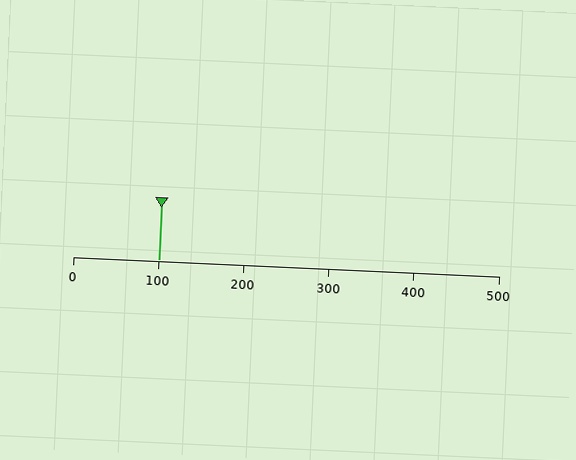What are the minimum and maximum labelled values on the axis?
The axis runs from 0 to 500.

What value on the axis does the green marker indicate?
The marker indicates approximately 100.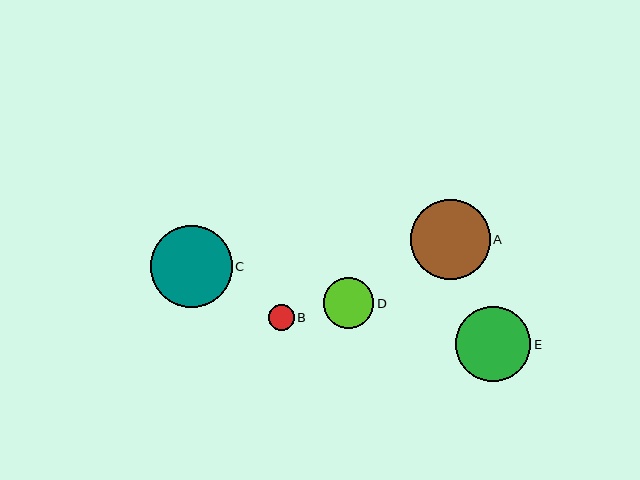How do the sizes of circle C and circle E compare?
Circle C and circle E are approximately the same size.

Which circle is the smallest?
Circle B is the smallest with a size of approximately 26 pixels.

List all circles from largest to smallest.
From largest to smallest: C, A, E, D, B.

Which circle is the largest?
Circle C is the largest with a size of approximately 82 pixels.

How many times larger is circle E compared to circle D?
Circle E is approximately 1.5 times the size of circle D.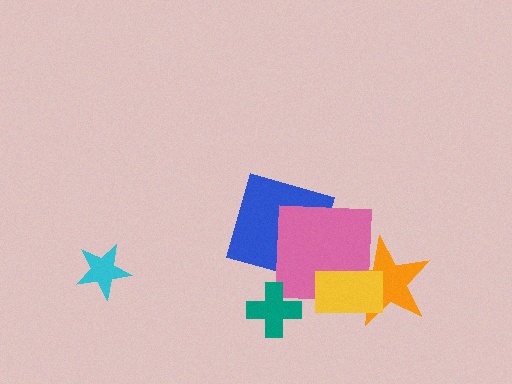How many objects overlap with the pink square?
3 objects overlap with the pink square.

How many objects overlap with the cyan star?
0 objects overlap with the cyan star.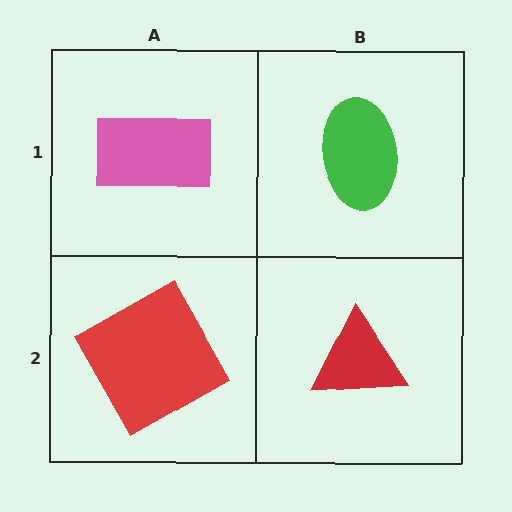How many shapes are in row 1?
2 shapes.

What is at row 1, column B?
A green ellipse.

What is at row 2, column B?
A red triangle.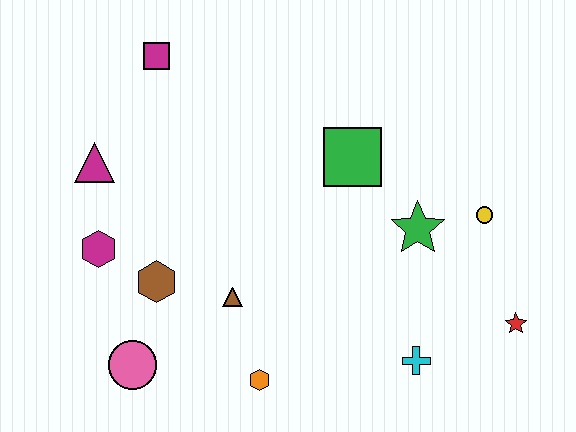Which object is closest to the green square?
The green star is closest to the green square.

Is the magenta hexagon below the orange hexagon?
No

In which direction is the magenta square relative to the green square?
The magenta square is to the left of the green square.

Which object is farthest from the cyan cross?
The magenta square is farthest from the cyan cross.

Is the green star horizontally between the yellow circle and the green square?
Yes